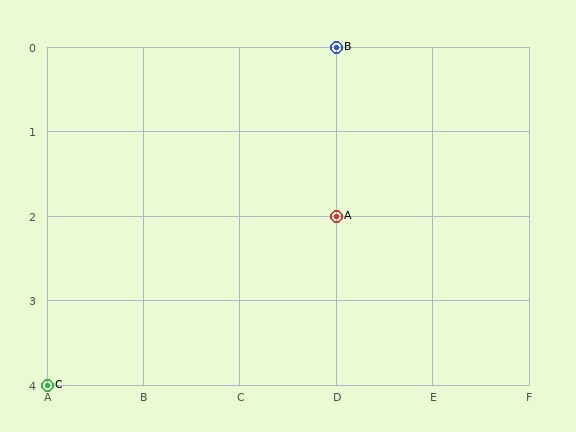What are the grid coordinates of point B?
Point B is at grid coordinates (D, 0).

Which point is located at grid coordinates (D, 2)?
Point A is at (D, 2).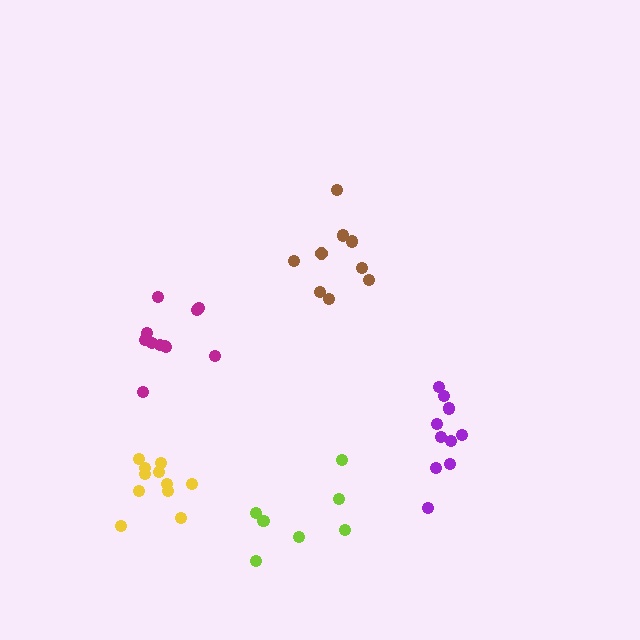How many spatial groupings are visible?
There are 5 spatial groupings.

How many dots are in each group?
Group 1: 10 dots, Group 2: 11 dots, Group 3: 11 dots, Group 4: 7 dots, Group 5: 10 dots (49 total).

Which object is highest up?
The brown cluster is topmost.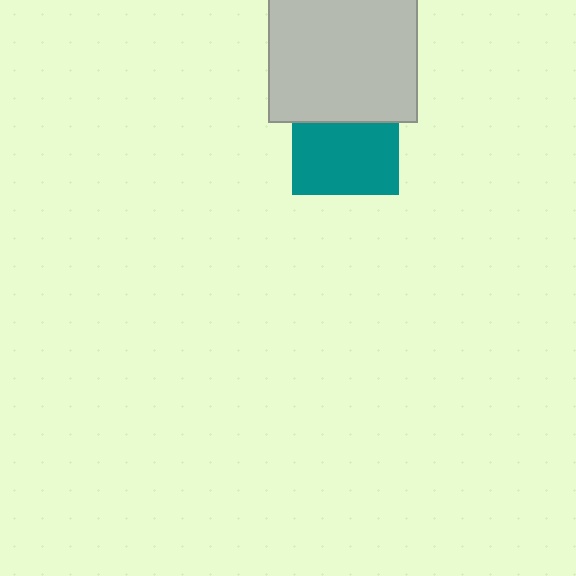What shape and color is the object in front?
The object in front is a light gray rectangle.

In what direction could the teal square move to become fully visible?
The teal square could move down. That would shift it out from behind the light gray rectangle entirely.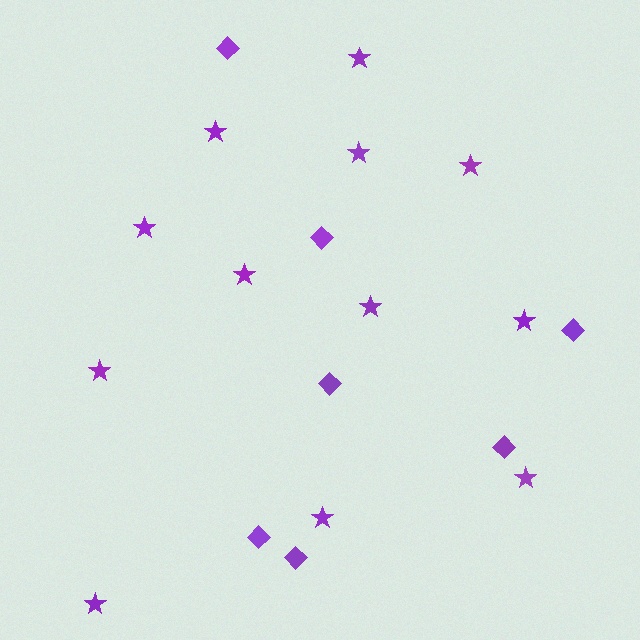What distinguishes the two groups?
There are 2 groups: one group of diamonds (7) and one group of stars (12).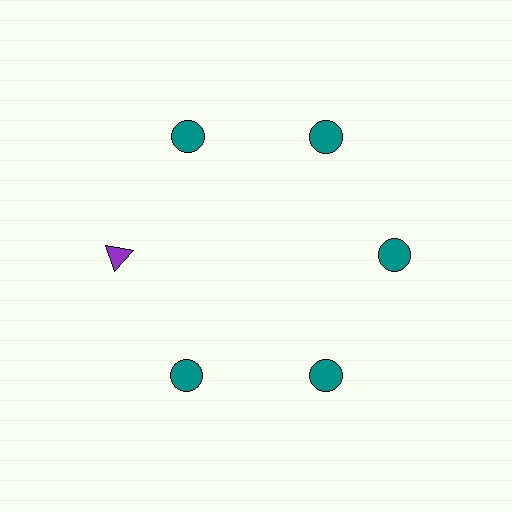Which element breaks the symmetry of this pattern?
The purple triangle at roughly the 9 o'clock position breaks the symmetry. All other shapes are teal circles.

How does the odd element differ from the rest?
It differs in both color (purple instead of teal) and shape (triangle instead of circle).